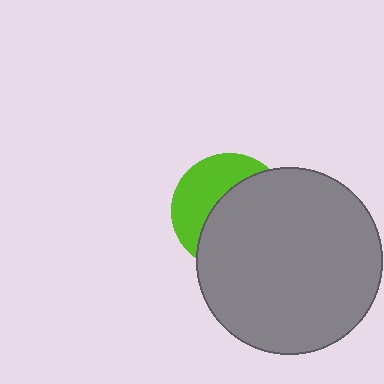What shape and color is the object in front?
The object in front is a gray circle.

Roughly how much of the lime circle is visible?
A small part of it is visible (roughly 40%).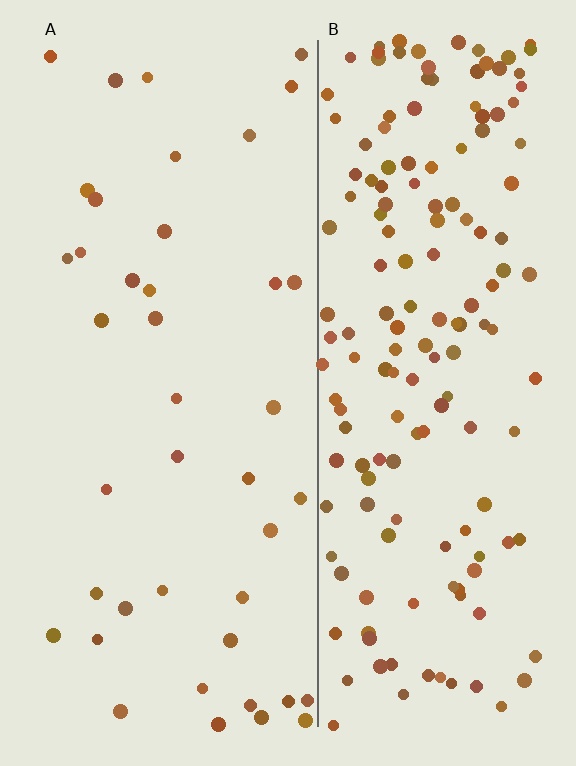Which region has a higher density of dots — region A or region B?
B (the right).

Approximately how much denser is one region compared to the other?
Approximately 4.2× — region B over region A.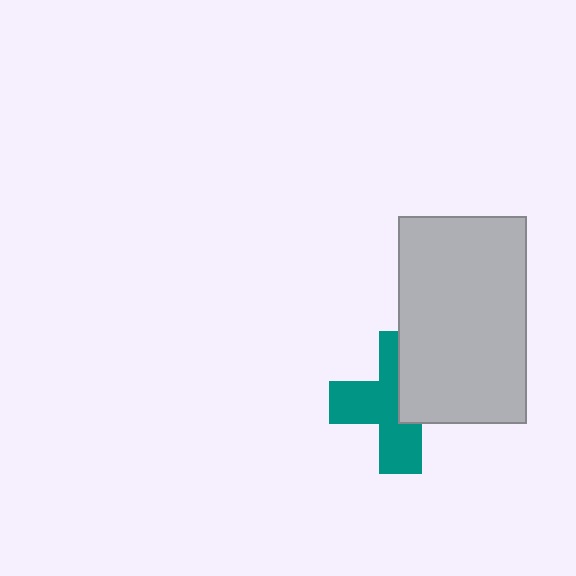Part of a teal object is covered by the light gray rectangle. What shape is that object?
It is a cross.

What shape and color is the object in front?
The object in front is a light gray rectangle.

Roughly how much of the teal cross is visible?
About half of it is visible (roughly 58%).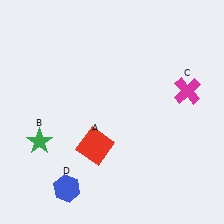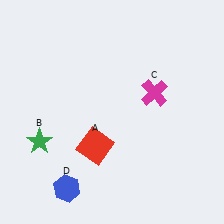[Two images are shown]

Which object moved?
The magenta cross (C) moved left.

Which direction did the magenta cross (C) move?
The magenta cross (C) moved left.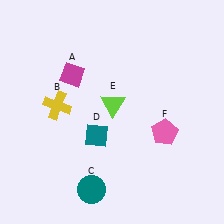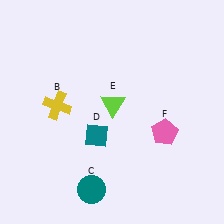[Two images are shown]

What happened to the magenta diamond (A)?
The magenta diamond (A) was removed in Image 2. It was in the top-left area of Image 1.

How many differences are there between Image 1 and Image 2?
There is 1 difference between the two images.